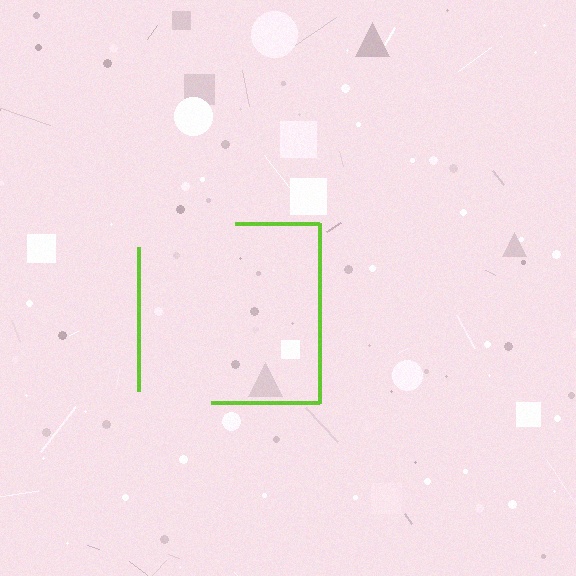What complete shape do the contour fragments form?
The contour fragments form a square.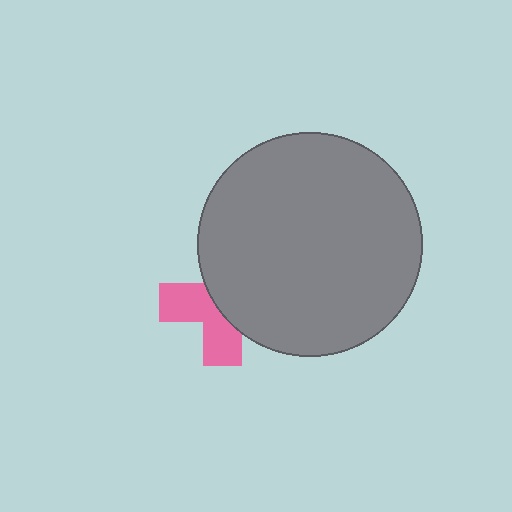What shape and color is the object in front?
The object in front is a gray circle.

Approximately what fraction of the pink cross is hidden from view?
Roughly 55% of the pink cross is hidden behind the gray circle.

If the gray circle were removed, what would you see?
You would see the complete pink cross.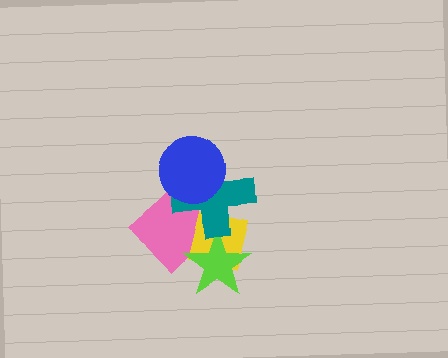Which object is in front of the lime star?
The teal cross is in front of the lime star.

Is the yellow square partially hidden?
Yes, it is partially covered by another shape.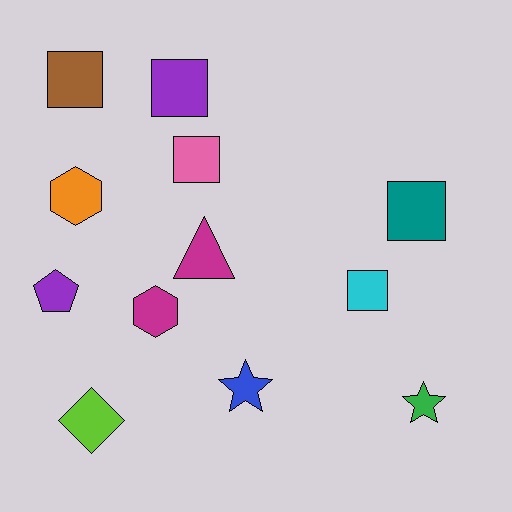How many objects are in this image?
There are 12 objects.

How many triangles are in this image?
There is 1 triangle.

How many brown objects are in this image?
There is 1 brown object.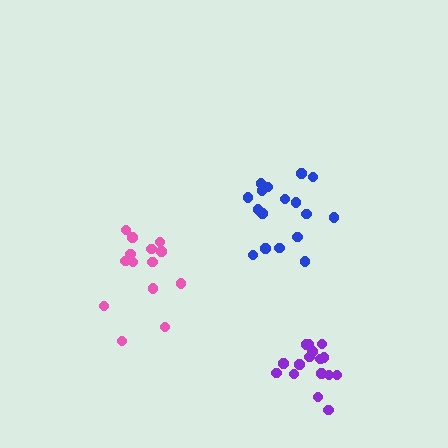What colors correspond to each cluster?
The clusters are colored: purple, blue, pink.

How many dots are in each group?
Group 1: 16 dots, Group 2: 17 dots, Group 3: 14 dots (47 total).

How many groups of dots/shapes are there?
There are 3 groups.